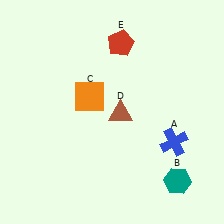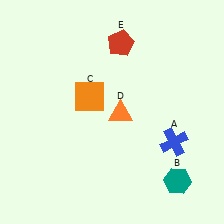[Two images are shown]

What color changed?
The triangle (D) changed from brown in Image 1 to orange in Image 2.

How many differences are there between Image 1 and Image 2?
There is 1 difference between the two images.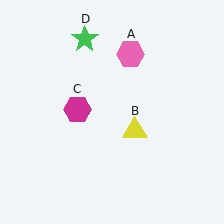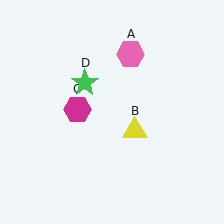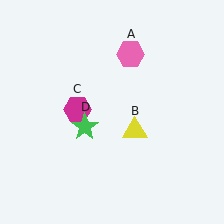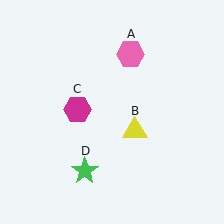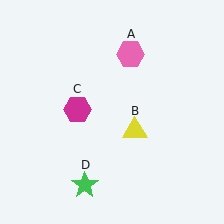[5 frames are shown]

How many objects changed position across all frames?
1 object changed position: green star (object D).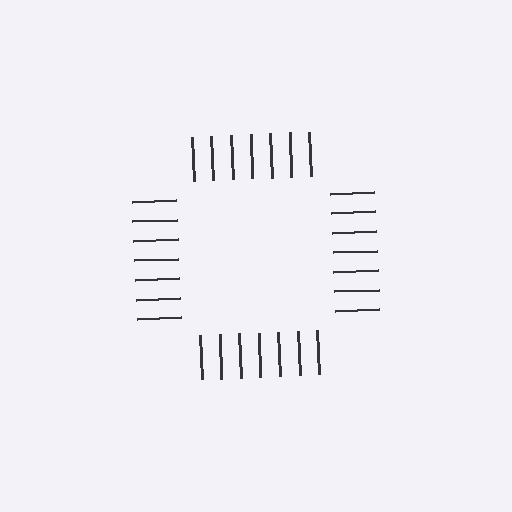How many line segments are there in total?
28 — 7 along each of the 4 edges.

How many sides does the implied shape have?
4 sides — the line-ends trace a square.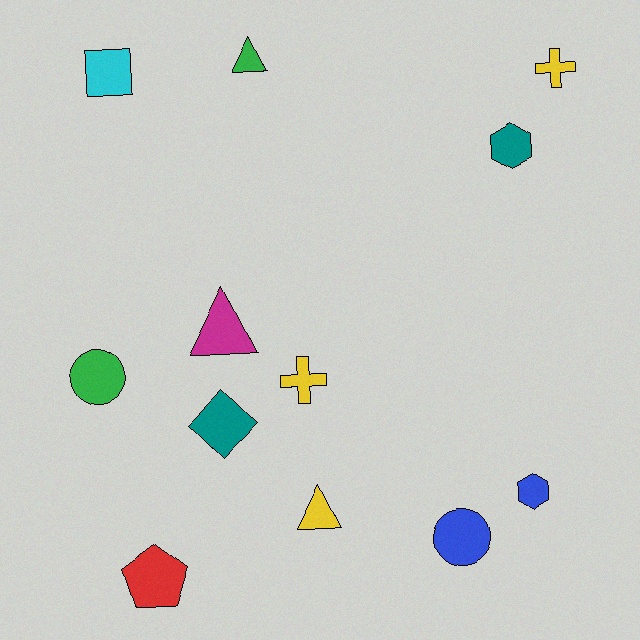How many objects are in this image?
There are 12 objects.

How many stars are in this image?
There are no stars.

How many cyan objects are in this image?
There is 1 cyan object.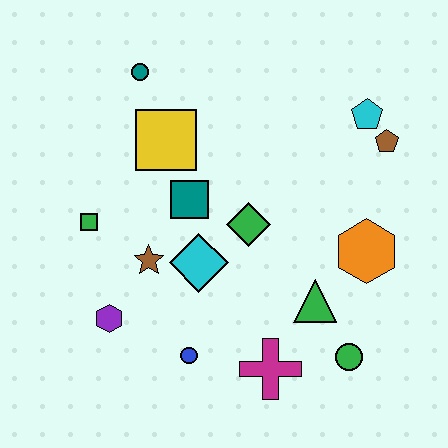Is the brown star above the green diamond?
No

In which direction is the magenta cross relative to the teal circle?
The magenta cross is below the teal circle.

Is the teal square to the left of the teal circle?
No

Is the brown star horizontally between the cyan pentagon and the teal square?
No